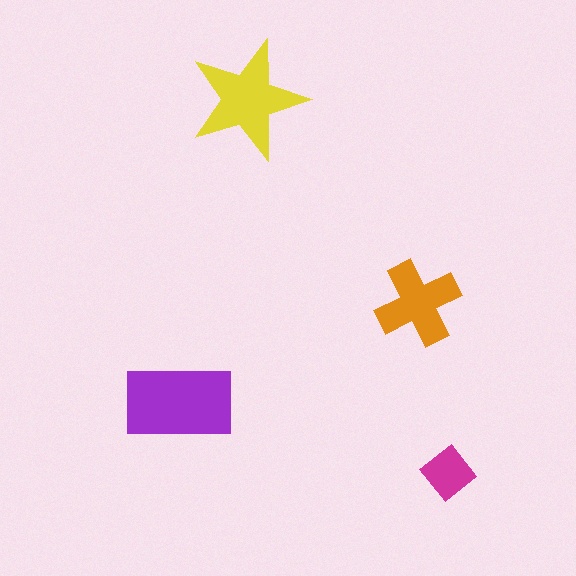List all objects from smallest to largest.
The magenta diamond, the orange cross, the yellow star, the purple rectangle.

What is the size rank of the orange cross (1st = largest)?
3rd.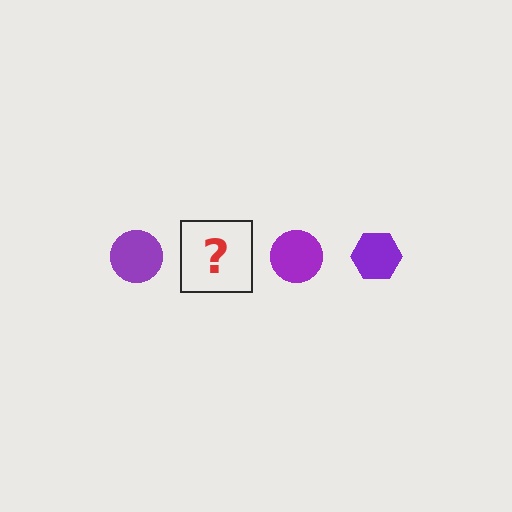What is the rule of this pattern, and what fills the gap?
The rule is that the pattern cycles through circle, hexagon shapes in purple. The gap should be filled with a purple hexagon.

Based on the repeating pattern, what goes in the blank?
The blank should be a purple hexagon.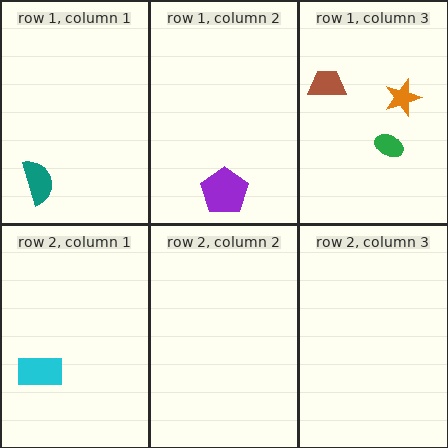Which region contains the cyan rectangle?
The row 2, column 1 region.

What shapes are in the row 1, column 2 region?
The purple pentagon.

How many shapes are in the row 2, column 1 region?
1.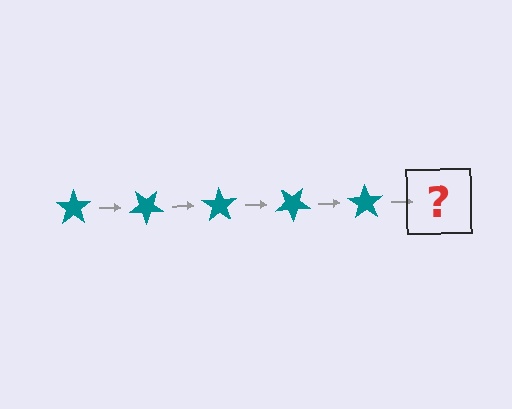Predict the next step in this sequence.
The next step is a teal star rotated 175 degrees.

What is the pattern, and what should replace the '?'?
The pattern is that the star rotates 35 degrees each step. The '?' should be a teal star rotated 175 degrees.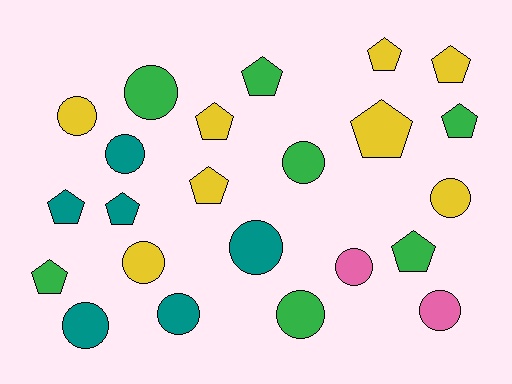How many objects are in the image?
There are 23 objects.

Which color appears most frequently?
Yellow, with 8 objects.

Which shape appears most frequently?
Circle, with 12 objects.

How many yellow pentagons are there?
There are 5 yellow pentagons.